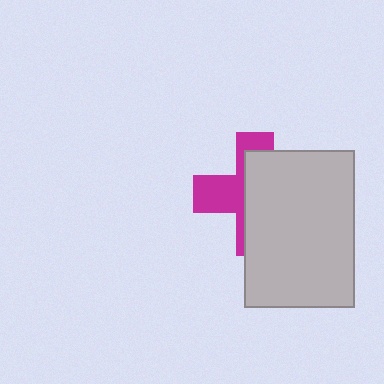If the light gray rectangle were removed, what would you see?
You would see the complete magenta cross.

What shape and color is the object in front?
The object in front is a light gray rectangle.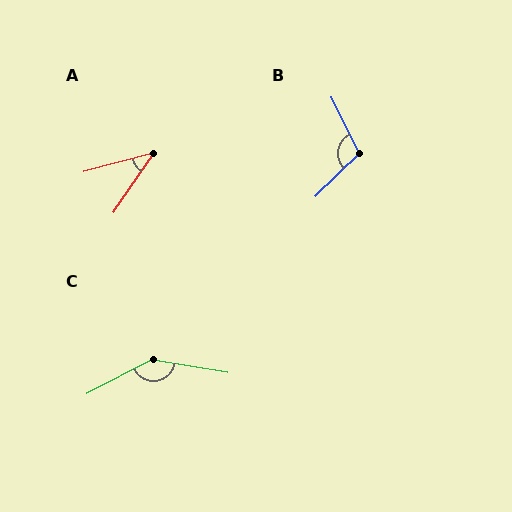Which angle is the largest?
C, at approximately 143 degrees.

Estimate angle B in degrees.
Approximately 108 degrees.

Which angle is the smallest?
A, at approximately 41 degrees.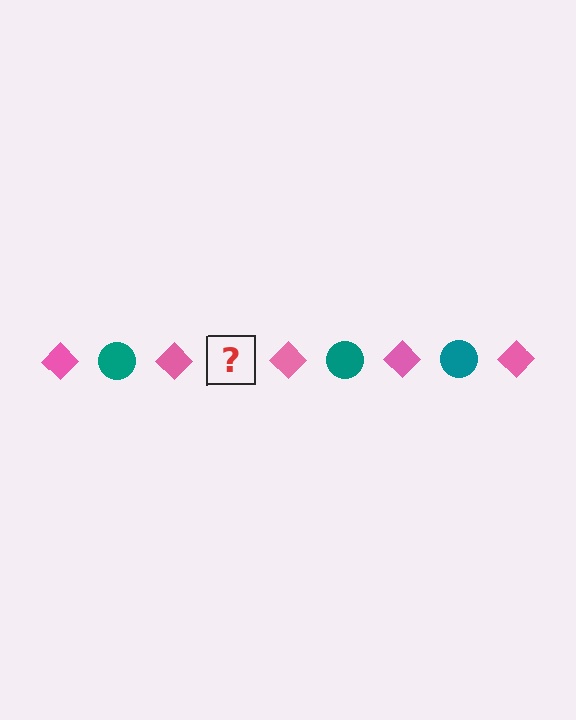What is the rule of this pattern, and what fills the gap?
The rule is that the pattern alternates between pink diamond and teal circle. The gap should be filled with a teal circle.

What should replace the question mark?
The question mark should be replaced with a teal circle.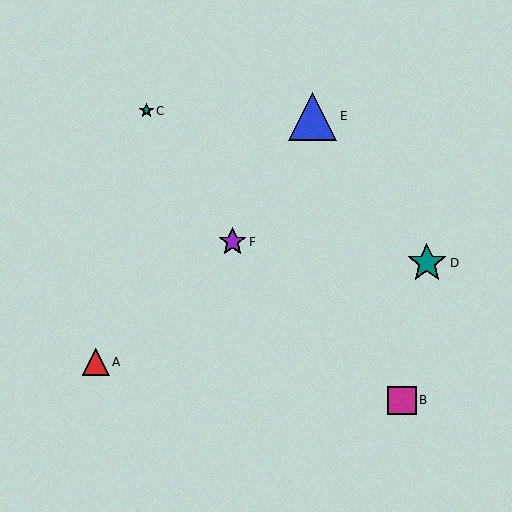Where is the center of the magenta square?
The center of the magenta square is at (402, 401).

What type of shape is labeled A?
Shape A is a red triangle.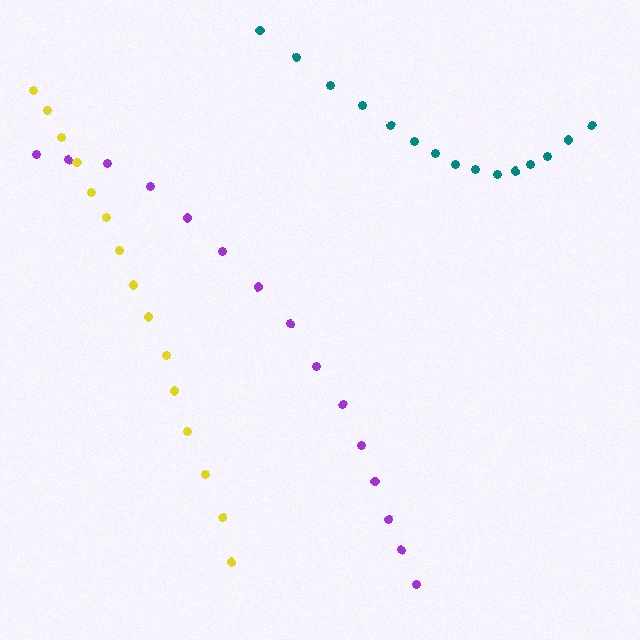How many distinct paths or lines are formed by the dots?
There are 3 distinct paths.